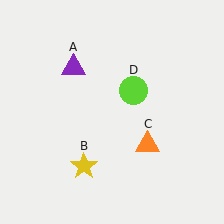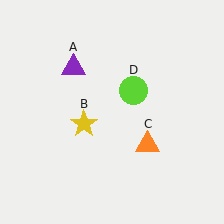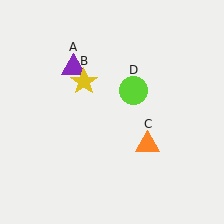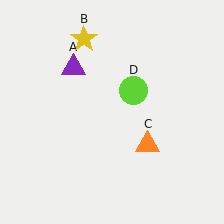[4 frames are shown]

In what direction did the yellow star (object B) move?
The yellow star (object B) moved up.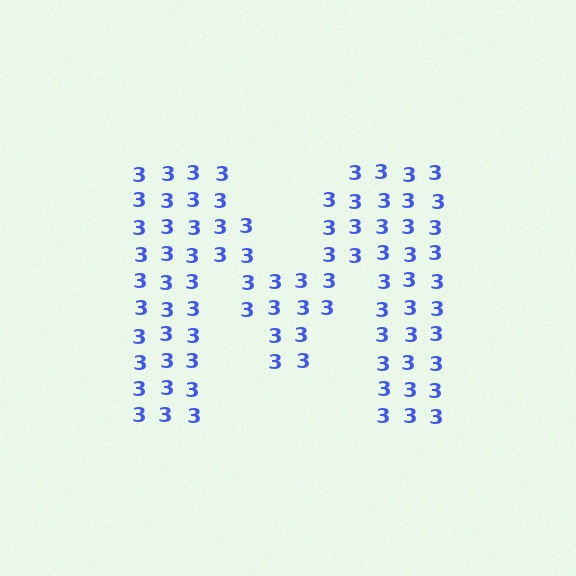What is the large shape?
The large shape is the letter M.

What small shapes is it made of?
It is made of small digit 3's.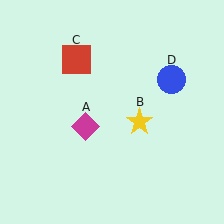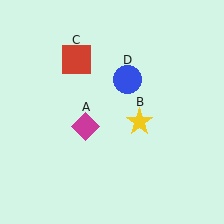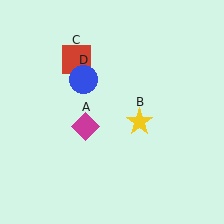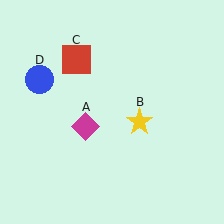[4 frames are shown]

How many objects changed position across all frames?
1 object changed position: blue circle (object D).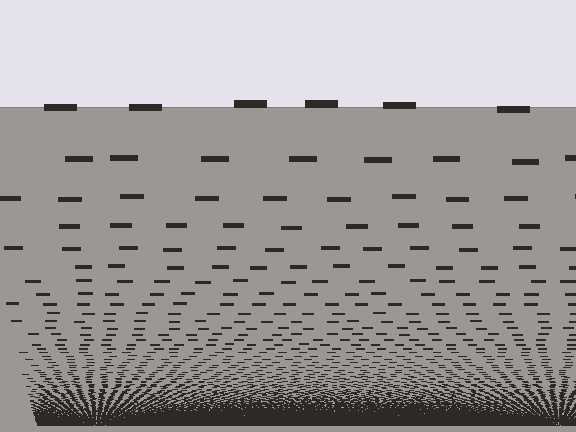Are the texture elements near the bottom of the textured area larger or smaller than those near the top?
Smaller. The gradient is inverted — elements near the bottom are smaller and denser.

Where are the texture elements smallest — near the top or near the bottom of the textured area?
Near the bottom.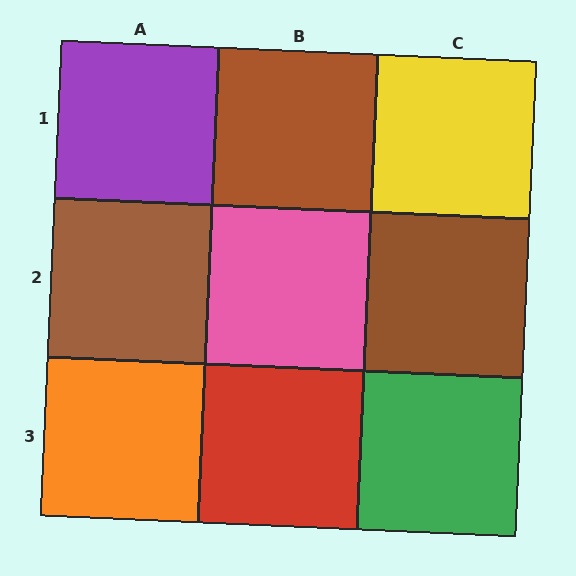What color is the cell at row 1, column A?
Purple.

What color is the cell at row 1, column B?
Brown.